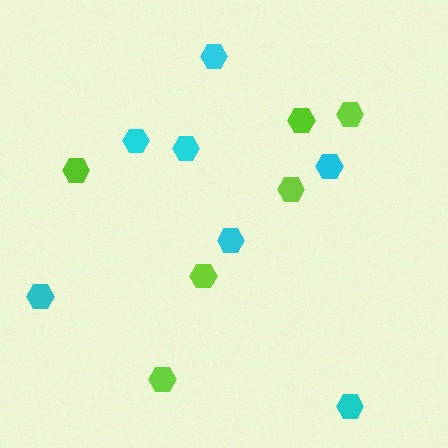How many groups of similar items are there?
There are 2 groups: one group of cyan hexagons (7) and one group of lime hexagons (6).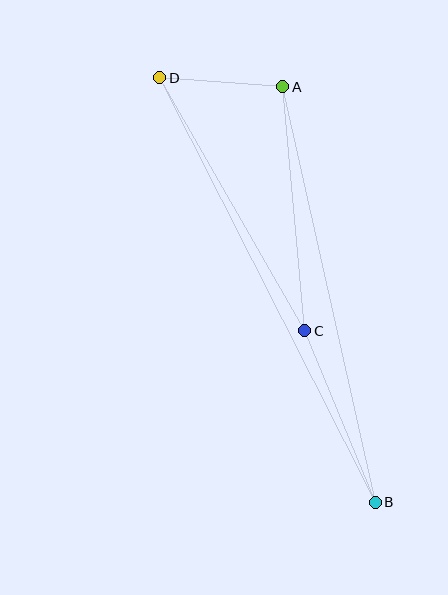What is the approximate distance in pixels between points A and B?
The distance between A and B is approximately 426 pixels.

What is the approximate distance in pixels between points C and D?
The distance between C and D is approximately 292 pixels.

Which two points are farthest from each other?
Points B and D are farthest from each other.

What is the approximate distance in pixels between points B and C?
The distance between B and C is approximately 186 pixels.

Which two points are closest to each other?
Points A and D are closest to each other.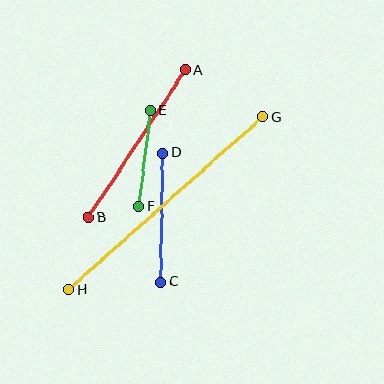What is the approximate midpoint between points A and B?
The midpoint is at approximately (137, 144) pixels.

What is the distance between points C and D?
The distance is approximately 129 pixels.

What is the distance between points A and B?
The distance is approximately 177 pixels.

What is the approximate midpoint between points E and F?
The midpoint is at approximately (145, 158) pixels.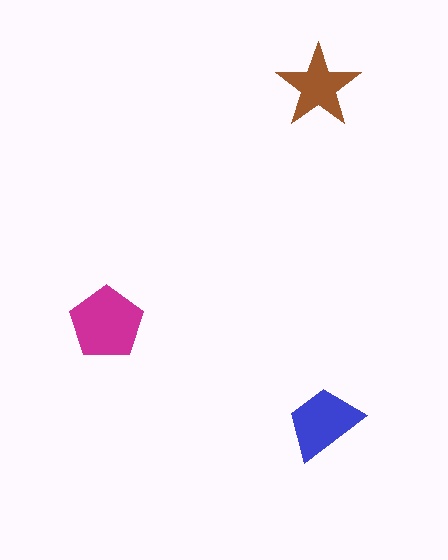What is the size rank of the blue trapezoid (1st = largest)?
2nd.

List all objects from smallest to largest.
The brown star, the blue trapezoid, the magenta pentagon.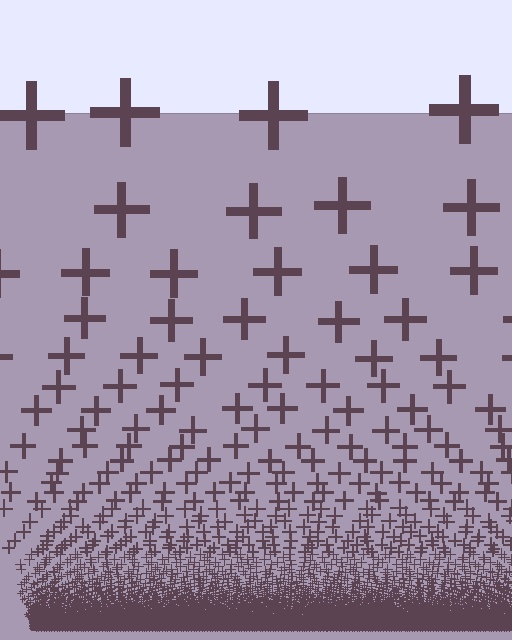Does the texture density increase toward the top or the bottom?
Density increases toward the bottom.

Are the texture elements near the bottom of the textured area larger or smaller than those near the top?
Smaller. The gradient is inverted — elements near the bottom are smaller and denser.